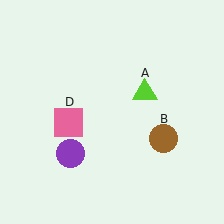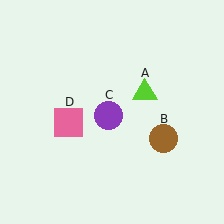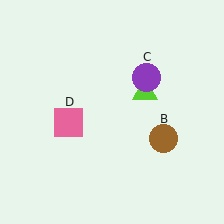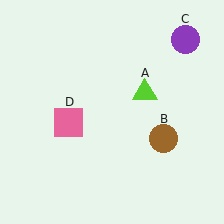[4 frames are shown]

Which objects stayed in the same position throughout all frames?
Lime triangle (object A) and brown circle (object B) and pink square (object D) remained stationary.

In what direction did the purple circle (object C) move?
The purple circle (object C) moved up and to the right.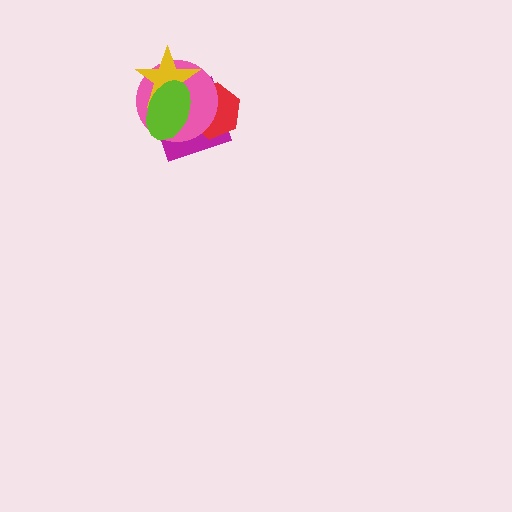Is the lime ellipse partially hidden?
No, no other shape covers it.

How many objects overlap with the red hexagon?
4 objects overlap with the red hexagon.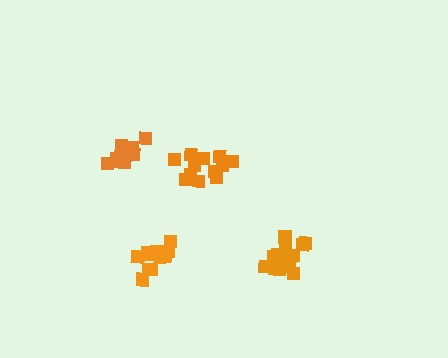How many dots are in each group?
Group 1: 11 dots, Group 2: 15 dots, Group 3: 12 dots, Group 4: 12 dots (50 total).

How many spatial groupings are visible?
There are 4 spatial groupings.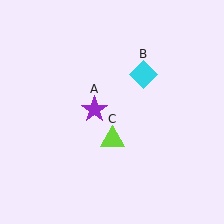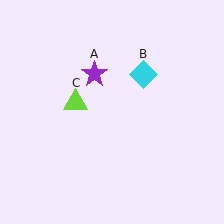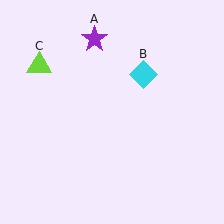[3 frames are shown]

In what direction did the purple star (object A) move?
The purple star (object A) moved up.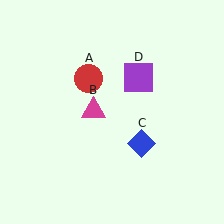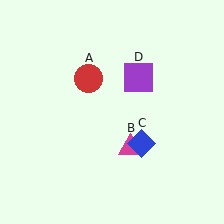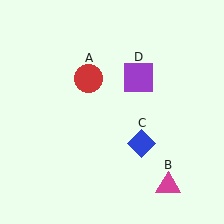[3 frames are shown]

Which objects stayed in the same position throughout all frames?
Red circle (object A) and blue diamond (object C) and purple square (object D) remained stationary.